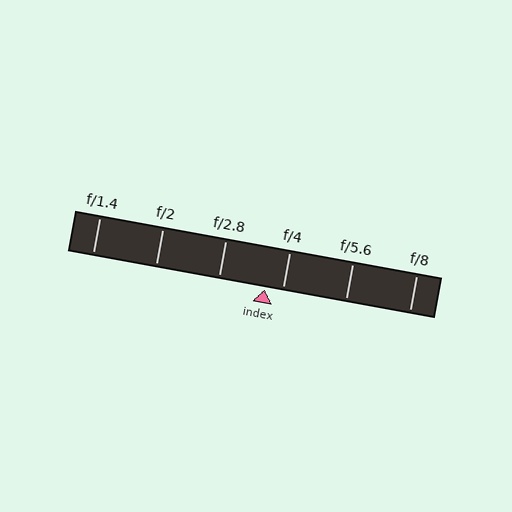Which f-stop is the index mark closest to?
The index mark is closest to f/4.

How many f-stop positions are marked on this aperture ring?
There are 6 f-stop positions marked.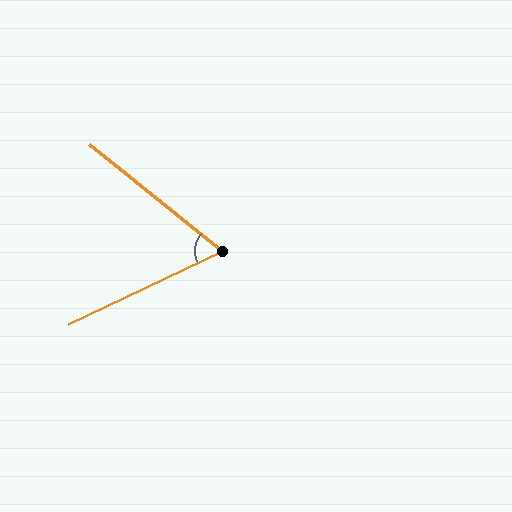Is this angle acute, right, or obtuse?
It is acute.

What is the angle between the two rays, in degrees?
Approximately 64 degrees.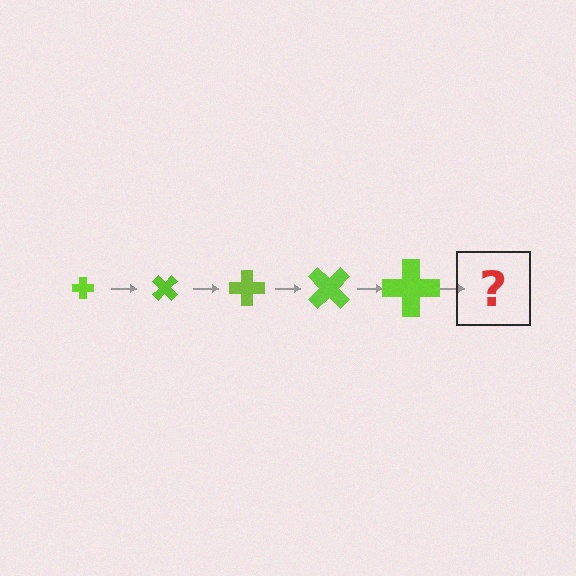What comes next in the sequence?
The next element should be a cross, larger than the previous one and rotated 225 degrees from the start.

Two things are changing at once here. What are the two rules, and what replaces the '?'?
The two rules are that the cross grows larger each step and it rotates 45 degrees each step. The '?' should be a cross, larger than the previous one and rotated 225 degrees from the start.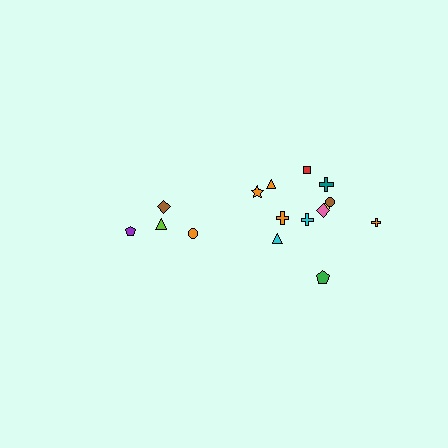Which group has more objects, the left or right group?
The right group.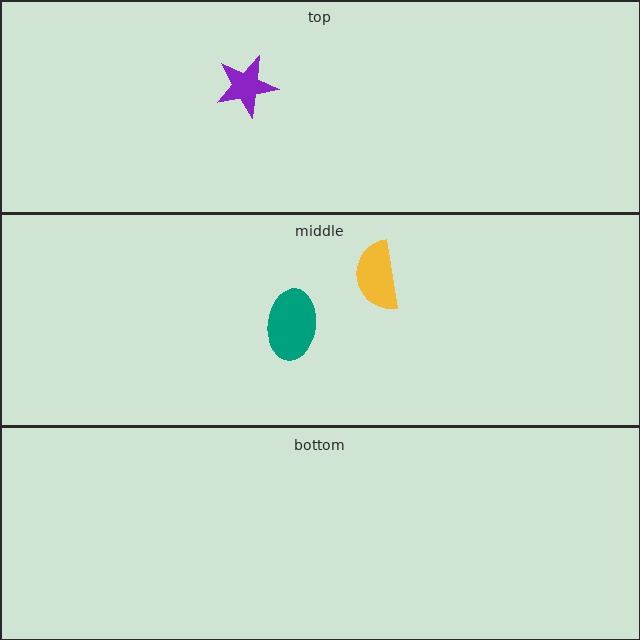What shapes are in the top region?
The purple star.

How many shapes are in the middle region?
2.